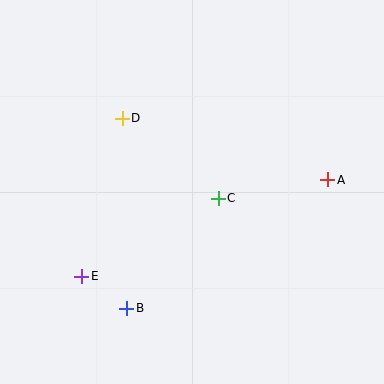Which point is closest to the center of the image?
Point C at (218, 198) is closest to the center.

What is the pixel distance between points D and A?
The distance between D and A is 214 pixels.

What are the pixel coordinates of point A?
Point A is at (328, 180).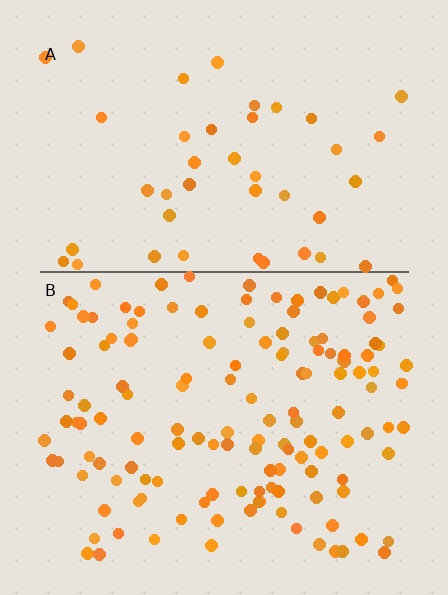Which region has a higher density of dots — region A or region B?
B (the bottom).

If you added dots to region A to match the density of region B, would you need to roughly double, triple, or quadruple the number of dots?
Approximately triple.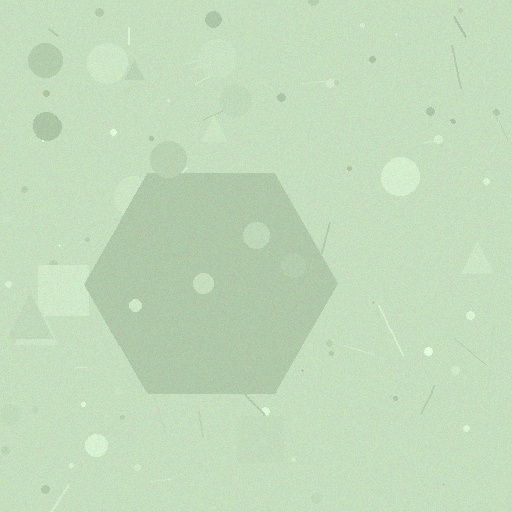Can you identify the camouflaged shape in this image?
The camouflaged shape is a hexagon.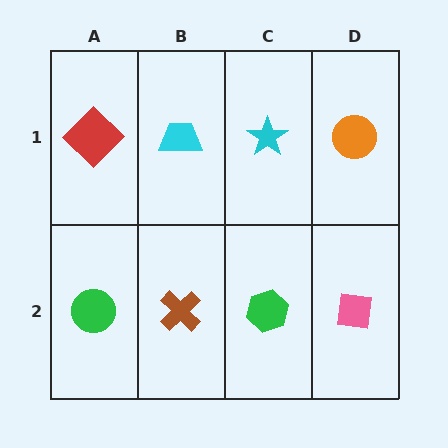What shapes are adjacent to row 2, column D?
An orange circle (row 1, column D), a green hexagon (row 2, column C).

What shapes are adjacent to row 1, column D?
A pink square (row 2, column D), a cyan star (row 1, column C).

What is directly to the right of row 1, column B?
A cyan star.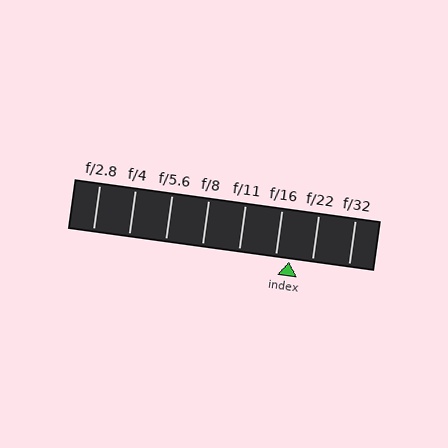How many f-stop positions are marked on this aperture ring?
There are 8 f-stop positions marked.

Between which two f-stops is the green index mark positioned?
The index mark is between f/16 and f/22.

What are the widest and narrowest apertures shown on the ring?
The widest aperture shown is f/2.8 and the narrowest is f/32.